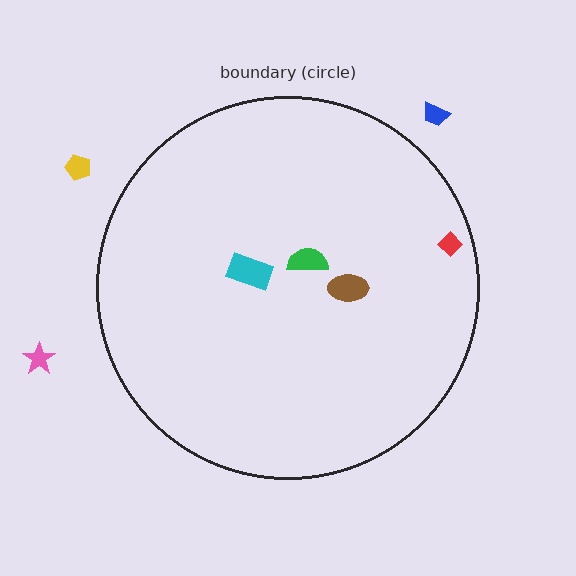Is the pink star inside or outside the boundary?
Outside.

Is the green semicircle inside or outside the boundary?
Inside.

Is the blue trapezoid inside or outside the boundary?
Outside.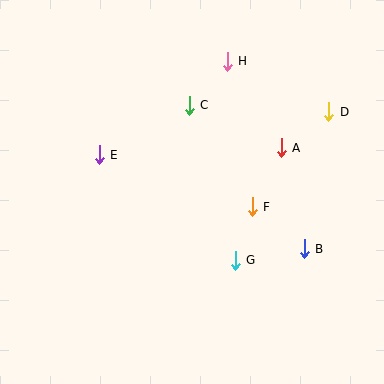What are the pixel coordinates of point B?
Point B is at (304, 249).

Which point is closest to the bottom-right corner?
Point B is closest to the bottom-right corner.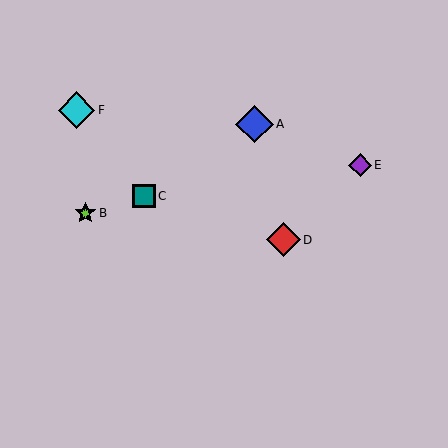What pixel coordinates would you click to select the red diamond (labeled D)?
Click at (283, 240) to select the red diamond D.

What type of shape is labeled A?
Shape A is a blue diamond.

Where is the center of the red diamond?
The center of the red diamond is at (283, 240).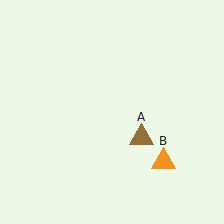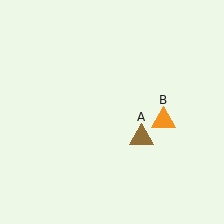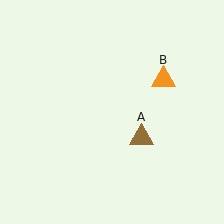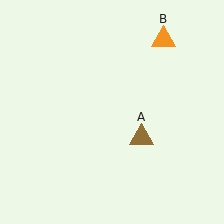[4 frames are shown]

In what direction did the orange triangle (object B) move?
The orange triangle (object B) moved up.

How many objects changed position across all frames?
1 object changed position: orange triangle (object B).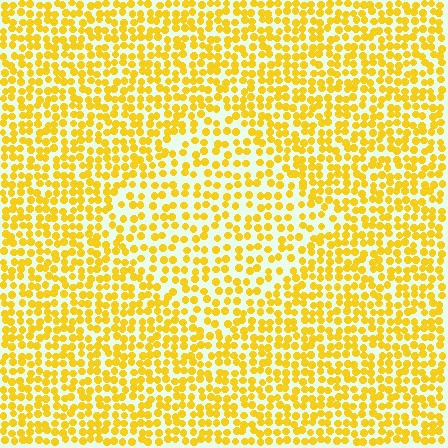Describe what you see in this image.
The image contains small yellow elements arranged at two different densities. A diamond-shaped region is visible where the elements are less densely packed than the surrounding area.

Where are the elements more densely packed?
The elements are more densely packed outside the diamond boundary.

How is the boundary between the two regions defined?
The boundary is defined by a change in element density (approximately 1.5x ratio). All elements are the same color, size, and shape.